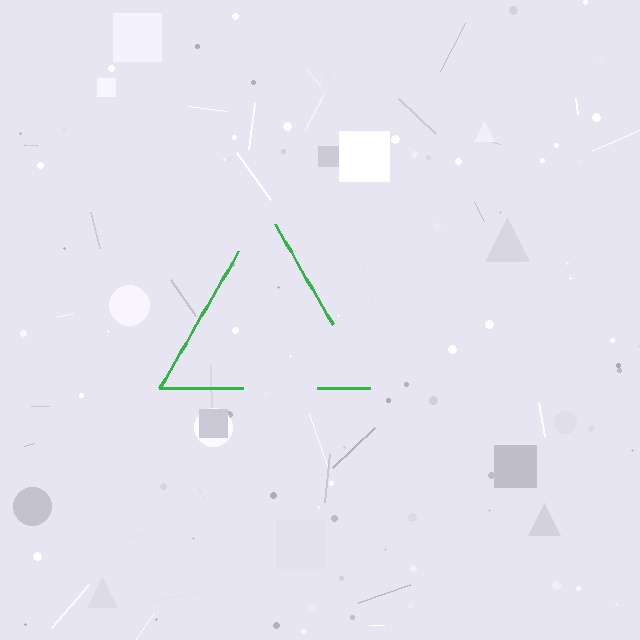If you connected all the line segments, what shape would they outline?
They would outline a triangle.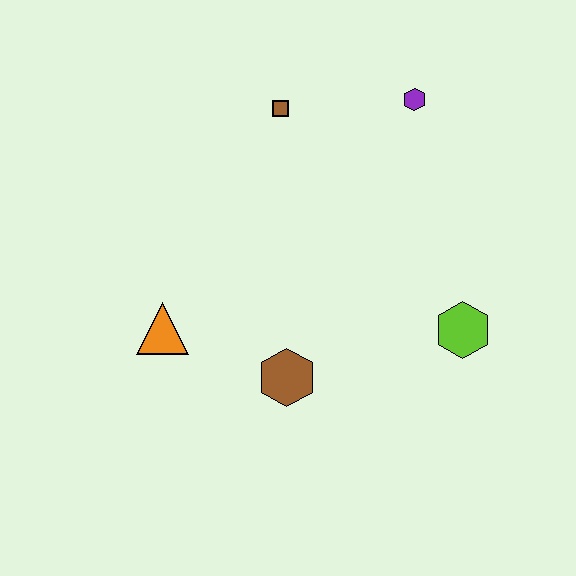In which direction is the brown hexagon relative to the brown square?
The brown hexagon is below the brown square.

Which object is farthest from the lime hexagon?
The orange triangle is farthest from the lime hexagon.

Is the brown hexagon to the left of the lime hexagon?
Yes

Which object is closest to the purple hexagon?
The brown square is closest to the purple hexagon.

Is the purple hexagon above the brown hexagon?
Yes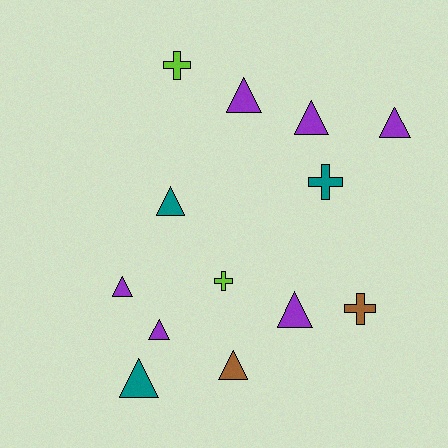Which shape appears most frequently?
Triangle, with 9 objects.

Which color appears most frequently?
Purple, with 6 objects.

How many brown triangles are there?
There is 1 brown triangle.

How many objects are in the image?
There are 13 objects.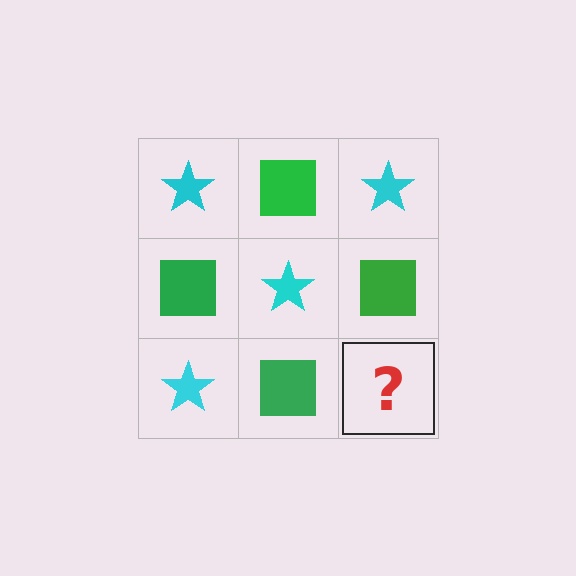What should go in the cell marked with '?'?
The missing cell should contain a cyan star.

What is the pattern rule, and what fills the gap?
The rule is that it alternates cyan star and green square in a checkerboard pattern. The gap should be filled with a cyan star.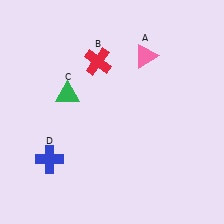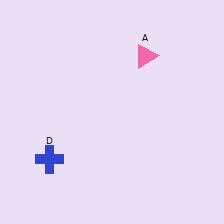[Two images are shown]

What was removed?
The green triangle (C), the red cross (B) were removed in Image 2.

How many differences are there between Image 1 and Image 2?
There are 2 differences between the two images.